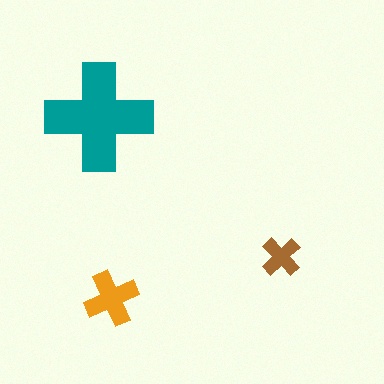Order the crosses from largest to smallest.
the teal one, the orange one, the brown one.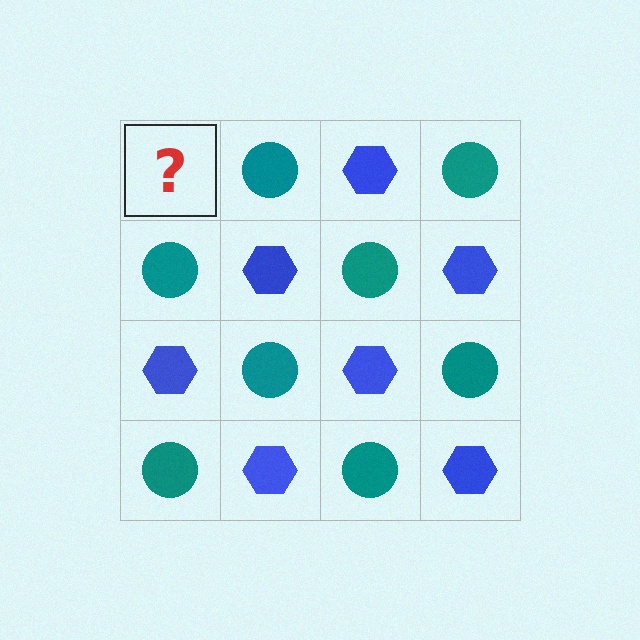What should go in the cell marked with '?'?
The missing cell should contain a blue hexagon.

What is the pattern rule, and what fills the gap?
The rule is that it alternates blue hexagon and teal circle in a checkerboard pattern. The gap should be filled with a blue hexagon.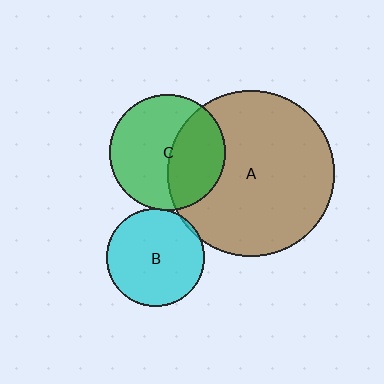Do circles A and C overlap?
Yes.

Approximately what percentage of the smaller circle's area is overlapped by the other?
Approximately 40%.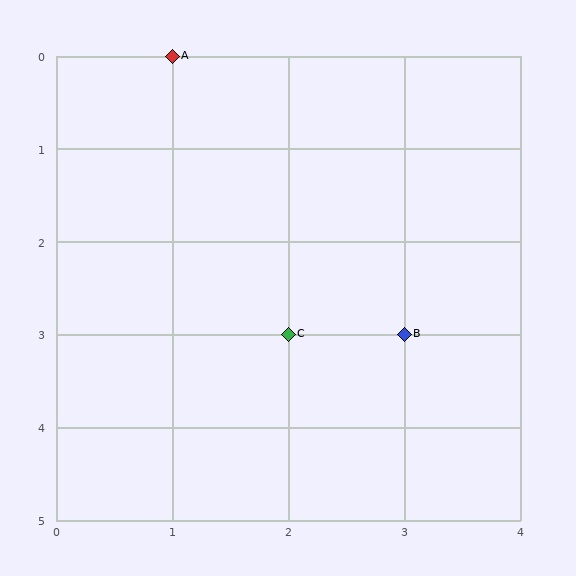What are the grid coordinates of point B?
Point B is at grid coordinates (3, 3).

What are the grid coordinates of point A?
Point A is at grid coordinates (1, 0).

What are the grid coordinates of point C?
Point C is at grid coordinates (2, 3).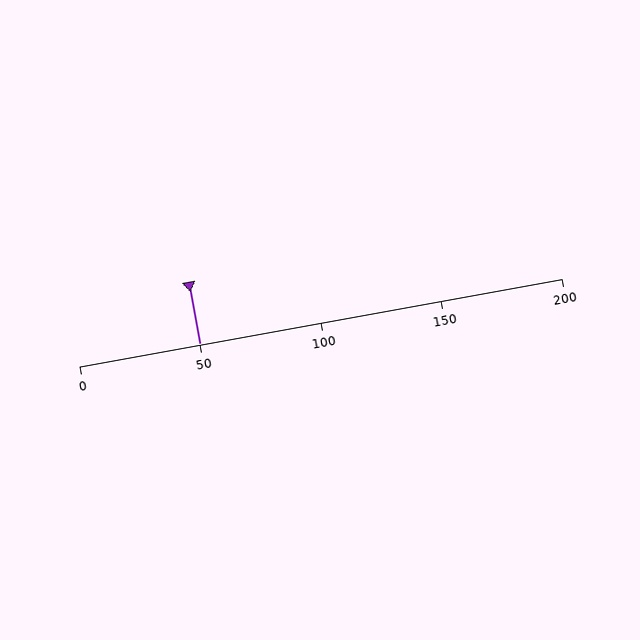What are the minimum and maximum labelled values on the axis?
The axis runs from 0 to 200.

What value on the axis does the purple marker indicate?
The marker indicates approximately 50.